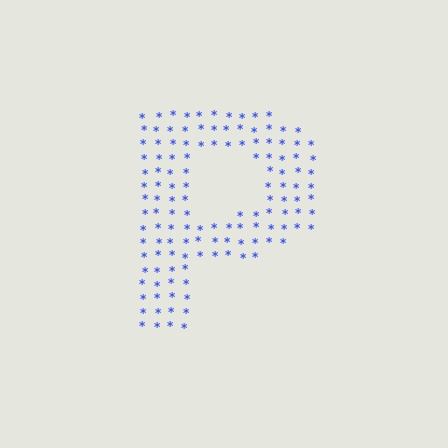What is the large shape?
The large shape is the letter P.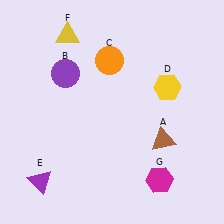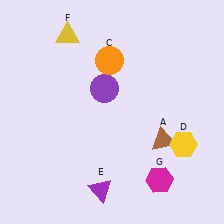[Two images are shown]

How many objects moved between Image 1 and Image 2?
3 objects moved between the two images.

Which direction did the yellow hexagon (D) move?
The yellow hexagon (D) moved down.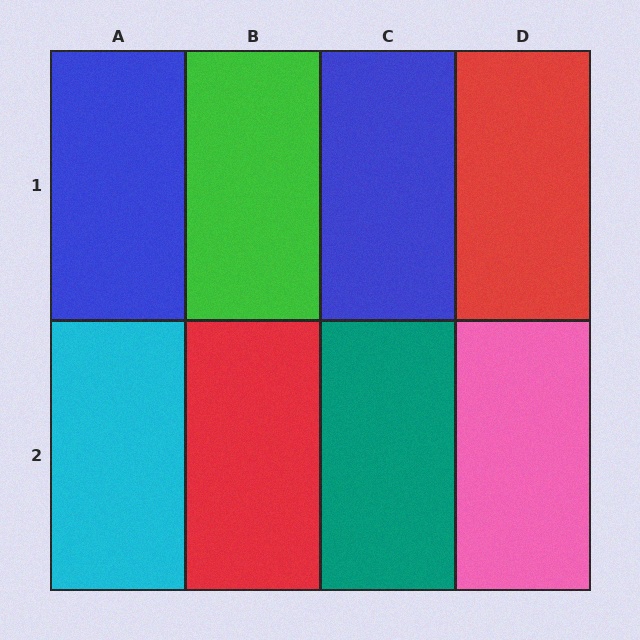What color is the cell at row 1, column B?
Green.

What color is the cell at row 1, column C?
Blue.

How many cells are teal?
1 cell is teal.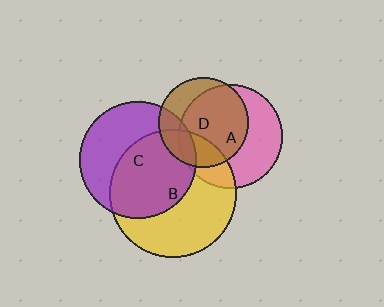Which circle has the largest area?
Circle B (yellow).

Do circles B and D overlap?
Yes.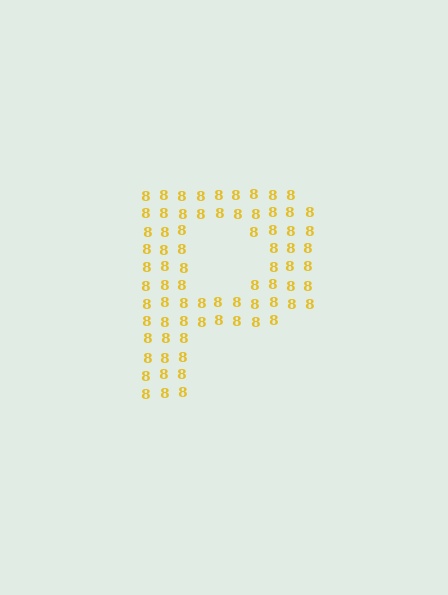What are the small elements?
The small elements are digit 8's.